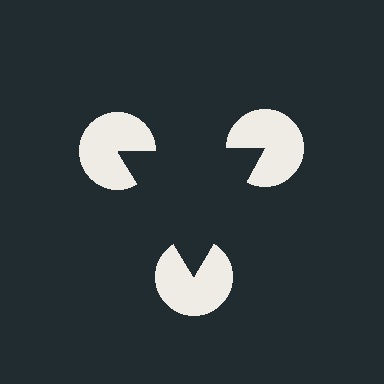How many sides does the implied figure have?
3 sides.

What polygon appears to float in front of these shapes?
An illusory triangle — its edges are inferred from the aligned wedge cuts in the pac-man discs, not physically drawn.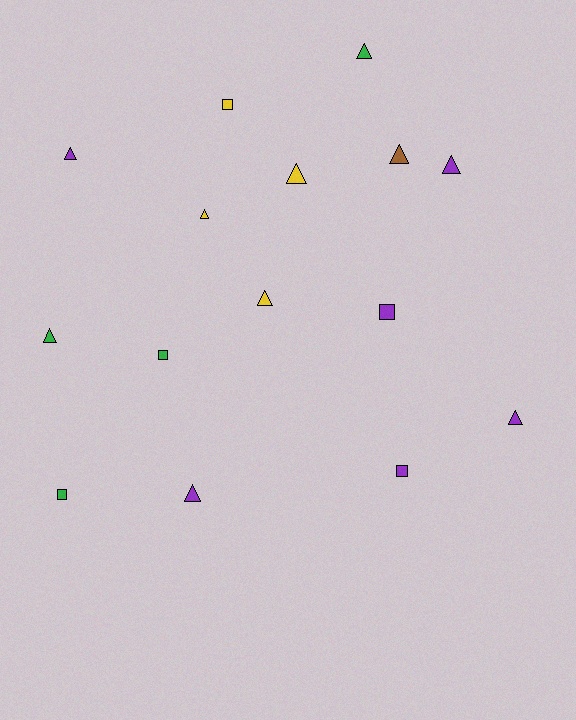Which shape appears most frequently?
Triangle, with 10 objects.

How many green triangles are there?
There are 2 green triangles.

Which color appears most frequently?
Purple, with 6 objects.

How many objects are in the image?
There are 15 objects.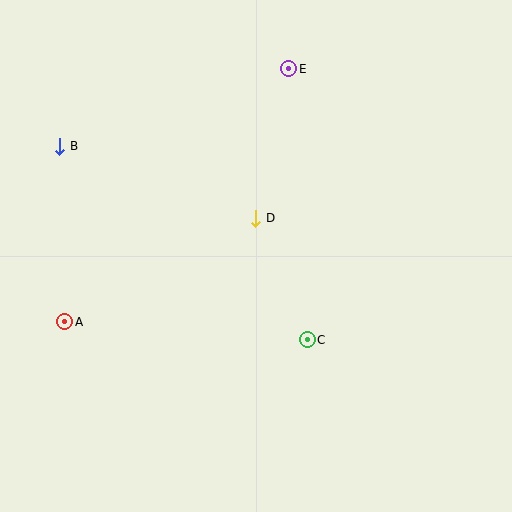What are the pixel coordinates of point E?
Point E is at (289, 69).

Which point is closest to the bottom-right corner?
Point C is closest to the bottom-right corner.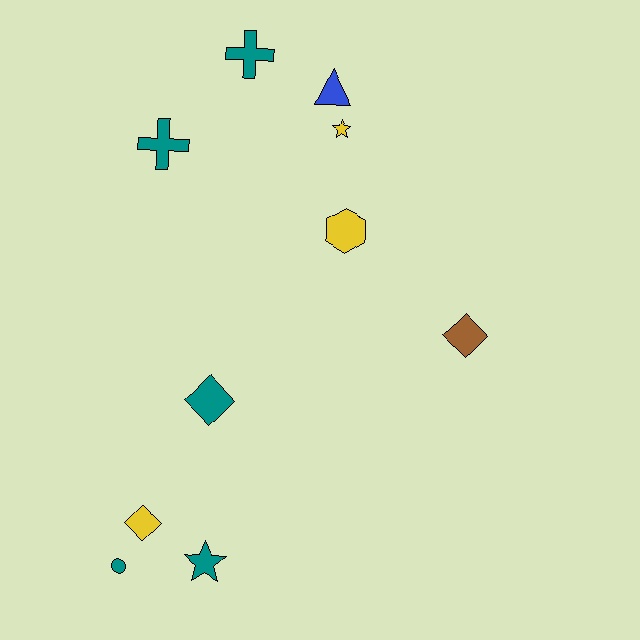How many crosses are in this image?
There are 2 crosses.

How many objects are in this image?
There are 10 objects.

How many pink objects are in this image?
There are no pink objects.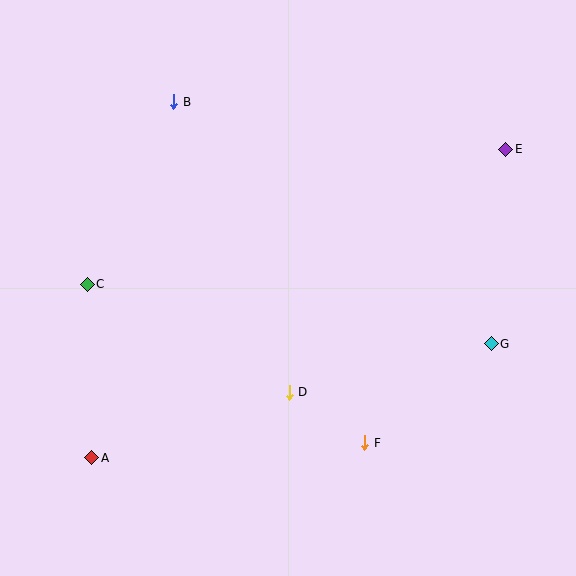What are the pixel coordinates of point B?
Point B is at (174, 102).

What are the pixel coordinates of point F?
Point F is at (365, 443).